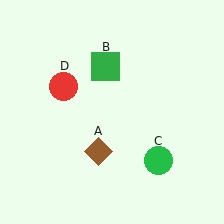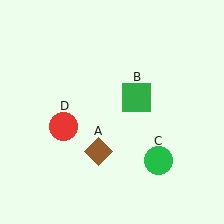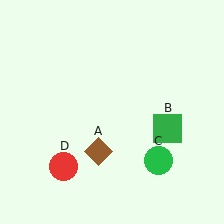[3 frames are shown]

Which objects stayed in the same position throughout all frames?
Brown diamond (object A) and green circle (object C) remained stationary.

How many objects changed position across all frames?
2 objects changed position: green square (object B), red circle (object D).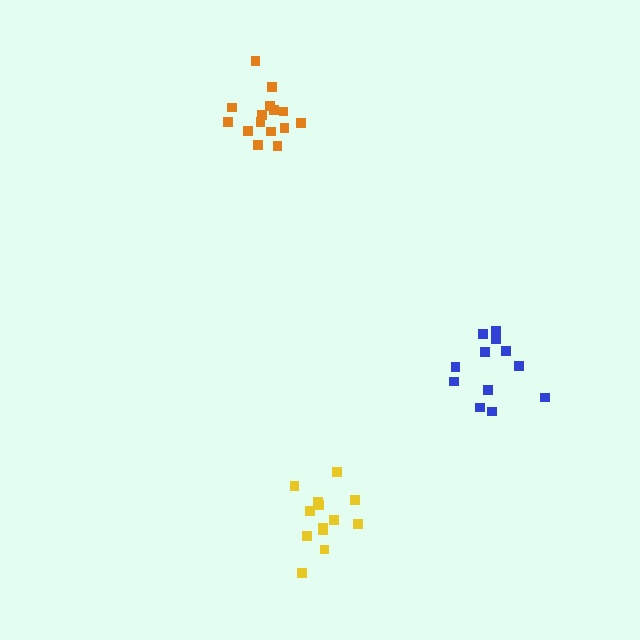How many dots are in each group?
Group 1: 13 dots, Group 2: 15 dots, Group 3: 12 dots (40 total).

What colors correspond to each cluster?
The clusters are colored: yellow, orange, blue.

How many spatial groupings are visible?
There are 3 spatial groupings.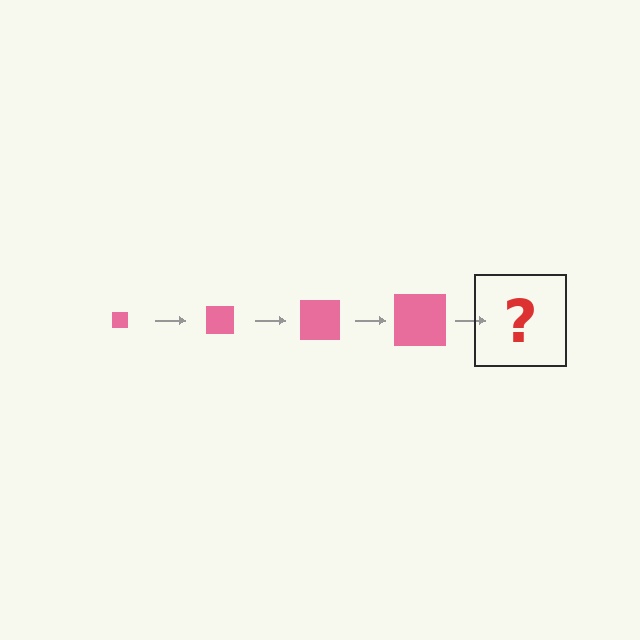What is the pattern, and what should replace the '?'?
The pattern is that the square gets progressively larger each step. The '?' should be a pink square, larger than the previous one.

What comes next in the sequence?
The next element should be a pink square, larger than the previous one.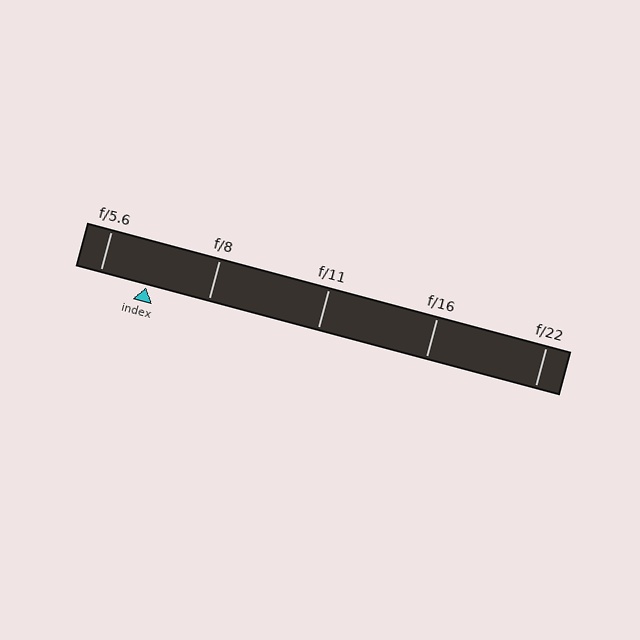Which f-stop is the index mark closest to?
The index mark is closest to f/5.6.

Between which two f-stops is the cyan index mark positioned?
The index mark is between f/5.6 and f/8.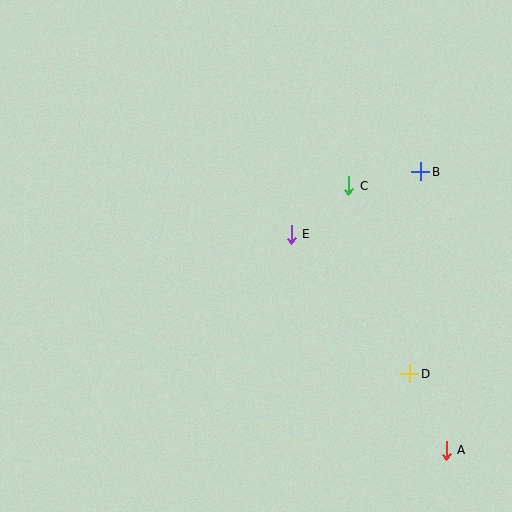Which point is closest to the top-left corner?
Point E is closest to the top-left corner.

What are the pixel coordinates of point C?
Point C is at (349, 186).